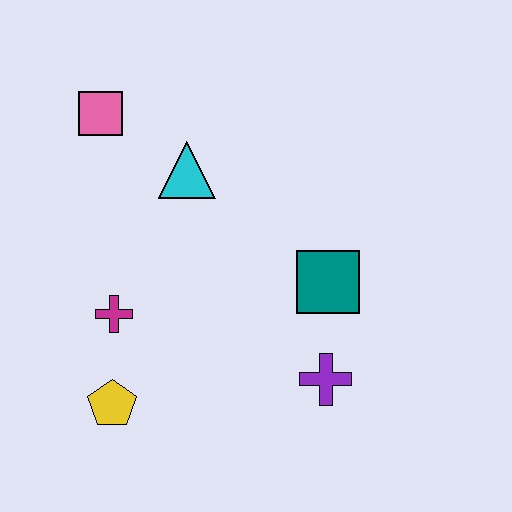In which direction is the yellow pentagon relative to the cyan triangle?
The yellow pentagon is below the cyan triangle.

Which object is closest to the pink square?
The cyan triangle is closest to the pink square.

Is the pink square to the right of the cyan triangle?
No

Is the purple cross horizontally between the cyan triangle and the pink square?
No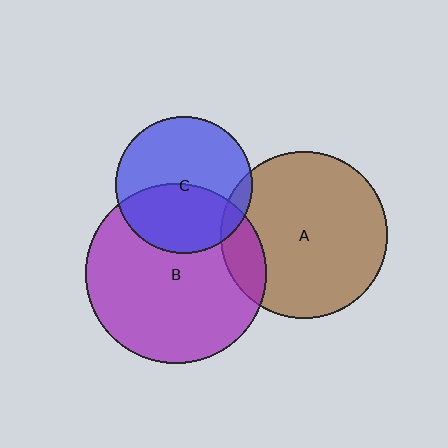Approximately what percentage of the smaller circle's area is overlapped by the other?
Approximately 15%.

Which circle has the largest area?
Circle B (purple).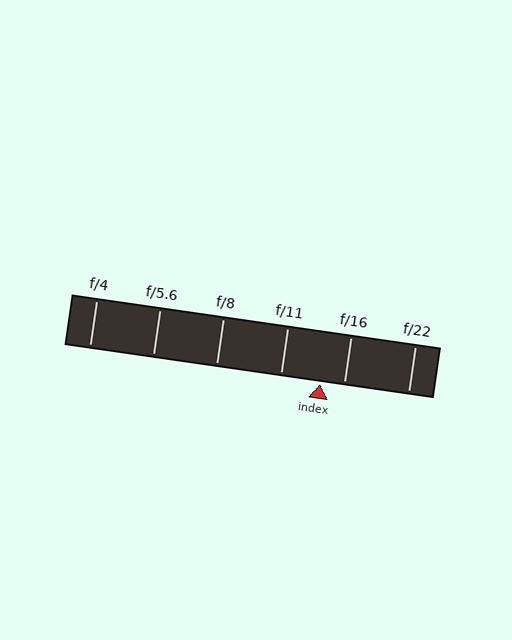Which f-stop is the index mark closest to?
The index mark is closest to f/16.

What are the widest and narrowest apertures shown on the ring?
The widest aperture shown is f/4 and the narrowest is f/22.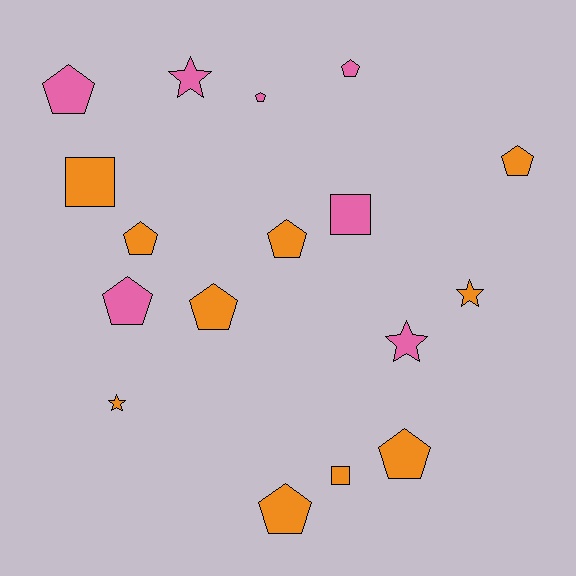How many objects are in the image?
There are 17 objects.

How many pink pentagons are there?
There are 4 pink pentagons.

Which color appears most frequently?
Orange, with 10 objects.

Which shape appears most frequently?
Pentagon, with 10 objects.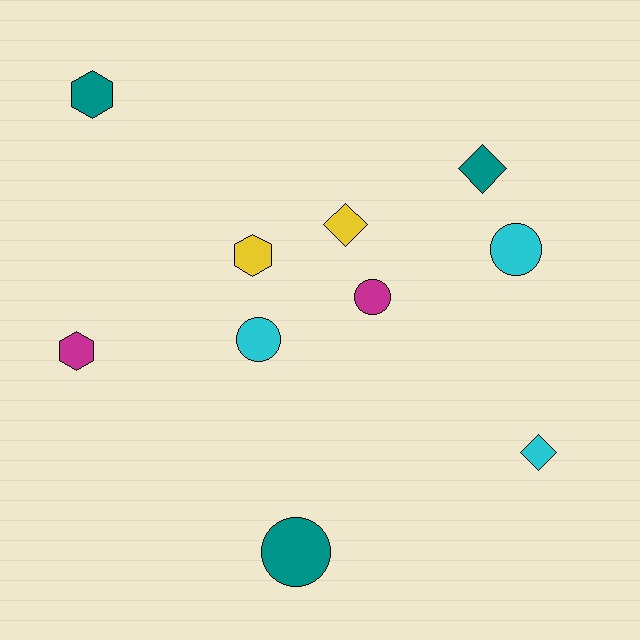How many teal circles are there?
There is 1 teal circle.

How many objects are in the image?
There are 10 objects.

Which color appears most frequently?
Cyan, with 3 objects.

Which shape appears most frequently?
Circle, with 4 objects.